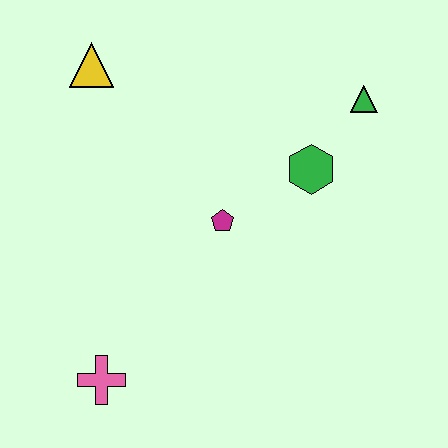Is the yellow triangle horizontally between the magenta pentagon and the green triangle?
No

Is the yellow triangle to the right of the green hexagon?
No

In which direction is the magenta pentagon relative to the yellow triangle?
The magenta pentagon is below the yellow triangle.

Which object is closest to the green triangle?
The green hexagon is closest to the green triangle.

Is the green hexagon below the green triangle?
Yes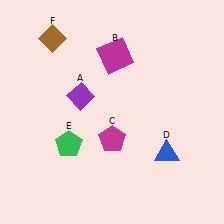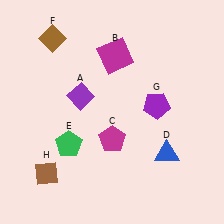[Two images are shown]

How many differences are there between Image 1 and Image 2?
There are 2 differences between the two images.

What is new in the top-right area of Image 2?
A purple pentagon (G) was added in the top-right area of Image 2.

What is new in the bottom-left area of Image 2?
A brown diamond (H) was added in the bottom-left area of Image 2.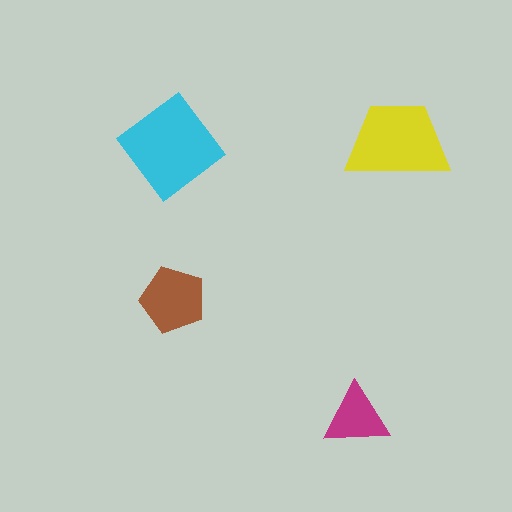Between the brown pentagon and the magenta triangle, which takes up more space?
The brown pentagon.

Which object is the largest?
The cyan diamond.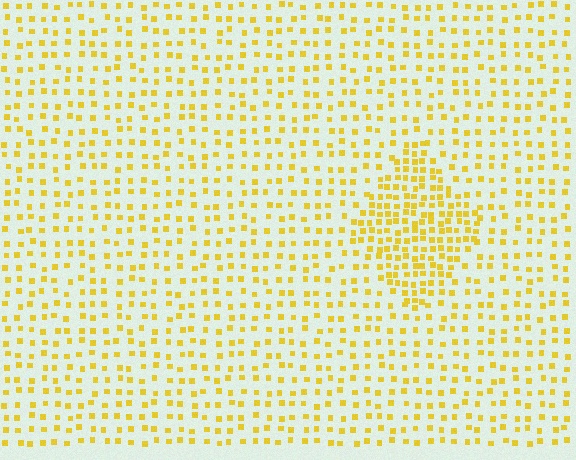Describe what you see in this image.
The image contains small yellow elements arranged at two different densities. A diamond-shaped region is visible where the elements are more densely packed than the surrounding area.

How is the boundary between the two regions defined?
The boundary is defined by a change in element density (approximately 2.0x ratio). All elements are the same color, size, and shape.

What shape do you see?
I see a diamond.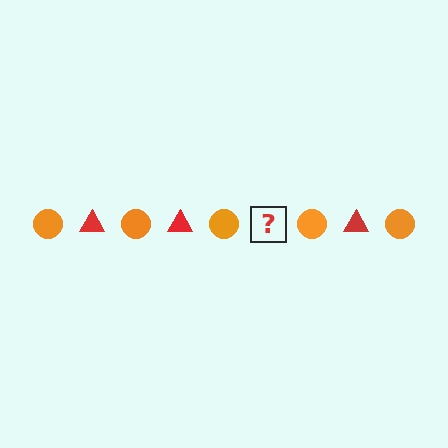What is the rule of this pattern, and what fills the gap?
The rule is that the pattern alternates between orange circle and red triangle. The gap should be filled with a red triangle.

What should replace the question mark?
The question mark should be replaced with a red triangle.